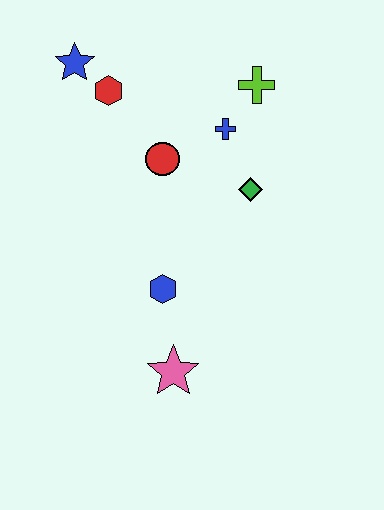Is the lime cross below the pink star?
No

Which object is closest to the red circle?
The blue cross is closest to the red circle.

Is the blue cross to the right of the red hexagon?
Yes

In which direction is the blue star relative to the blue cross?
The blue star is to the left of the blue cross.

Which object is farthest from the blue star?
The pink star is farthest from the blue star.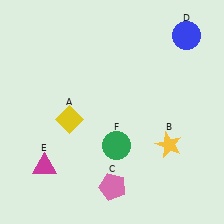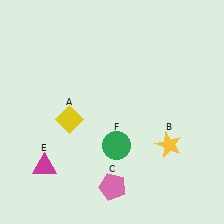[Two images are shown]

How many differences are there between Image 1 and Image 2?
There is 1 difference between the two images.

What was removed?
The blue circle (D) was removed in Image 2.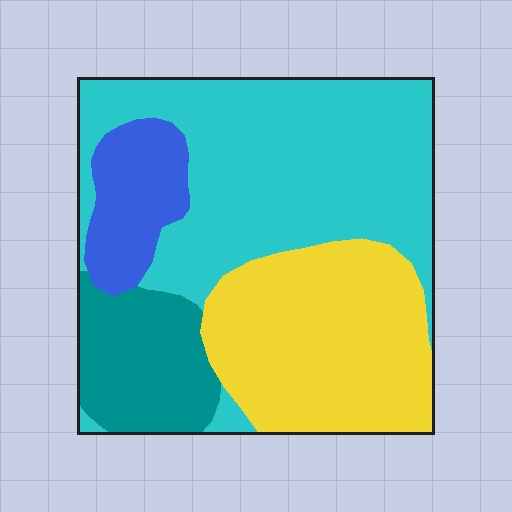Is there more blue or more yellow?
Yellow.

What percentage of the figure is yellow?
Yellow takes up about one third (1/3) of the figure.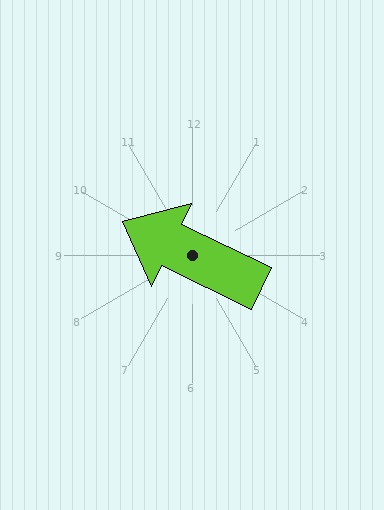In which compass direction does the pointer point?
Northwest.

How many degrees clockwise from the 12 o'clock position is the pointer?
Approximately 295 degrees.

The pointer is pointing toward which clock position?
Roughly 10 o'clock.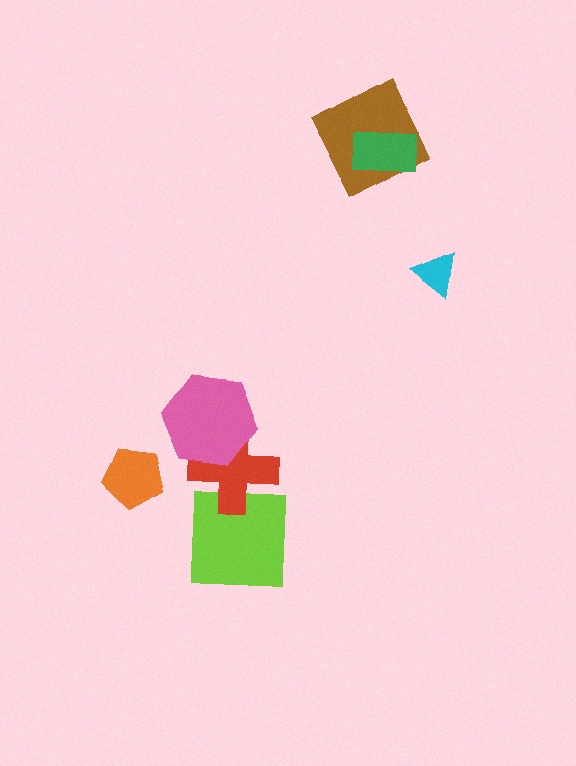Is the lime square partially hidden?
Yes, it is partially covered by another shape.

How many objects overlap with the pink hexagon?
1 object overlaps with the pink hexagon.